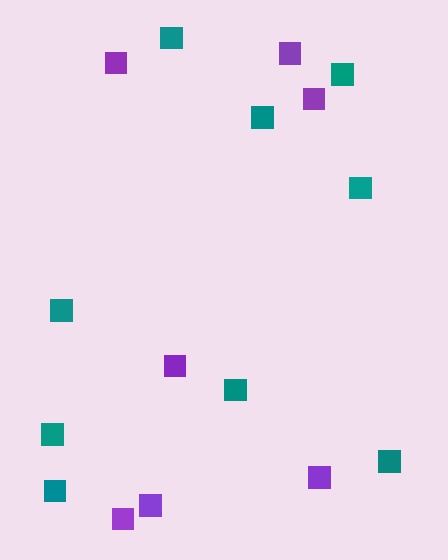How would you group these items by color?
There are 2 groups: one group of teal squares (9) and one group of purple squares (7).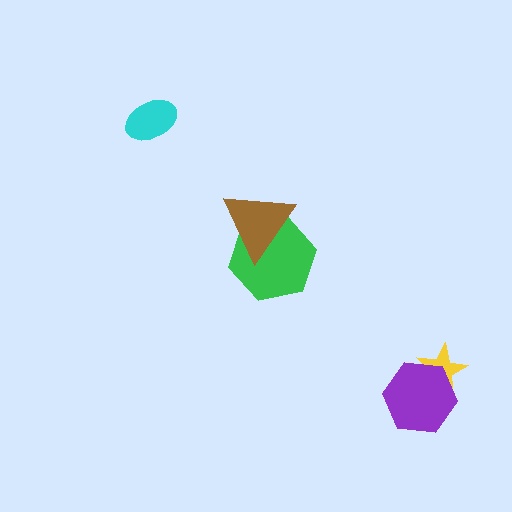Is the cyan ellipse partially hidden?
No, no other shape covers it.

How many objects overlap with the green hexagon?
1 object overlaps with the green hexagon.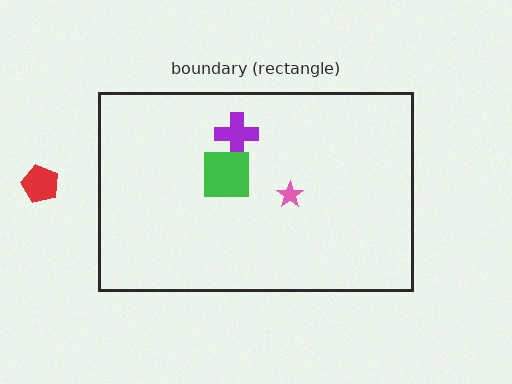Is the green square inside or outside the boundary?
Inside.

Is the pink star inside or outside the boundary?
Inside.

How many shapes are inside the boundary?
3 inside, 1 outside.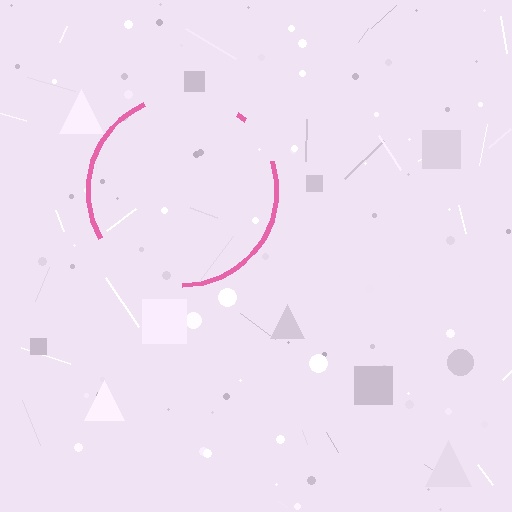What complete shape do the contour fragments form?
The contour fragments form a circle.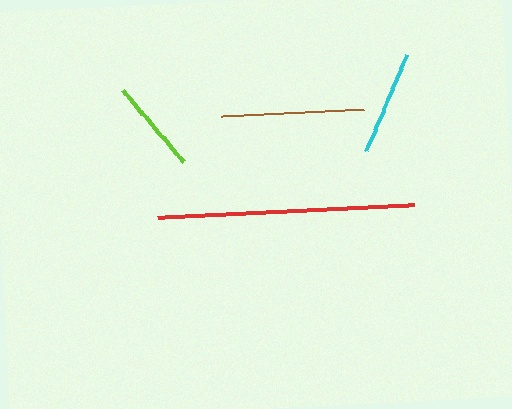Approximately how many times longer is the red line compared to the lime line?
The red line is approximately 2.7 times the length of the lime line.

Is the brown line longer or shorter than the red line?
The red line is longer than the brown line.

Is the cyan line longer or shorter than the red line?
The red line is longer than the cyan line.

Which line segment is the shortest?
The lime line is the shortest at approximately 94 pixels.